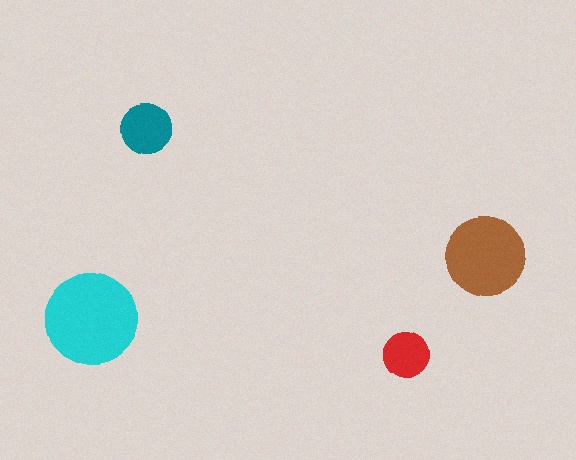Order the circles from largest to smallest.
the cyan one, the brown one, the teal one, the red one.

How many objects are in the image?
There are 4 objects in the image.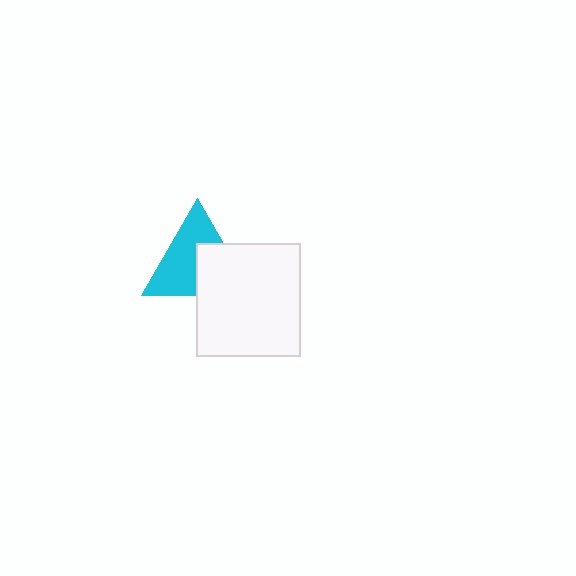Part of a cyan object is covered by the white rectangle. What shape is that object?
It is a triangle.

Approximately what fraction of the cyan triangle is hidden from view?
Roughly 41% of the cyan triangle is hidden behind the white rectangle.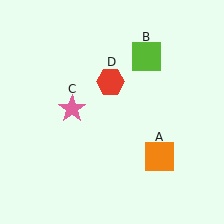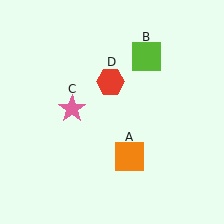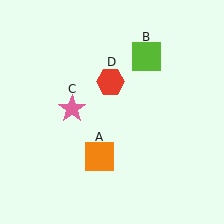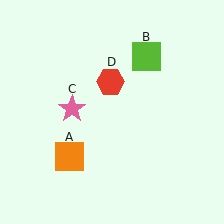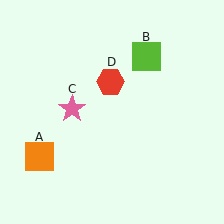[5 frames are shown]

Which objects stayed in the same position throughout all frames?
Lime square (object B) and pink star (object C) and red hexagon (object D) remained stationary.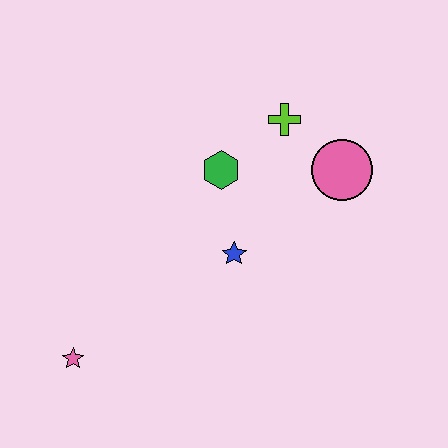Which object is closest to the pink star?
The blue star is closest to the pink star.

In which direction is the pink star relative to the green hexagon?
The pink star is below the green hexagon.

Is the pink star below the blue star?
Yes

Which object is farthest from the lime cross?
The pink star is farthest from the lime cross.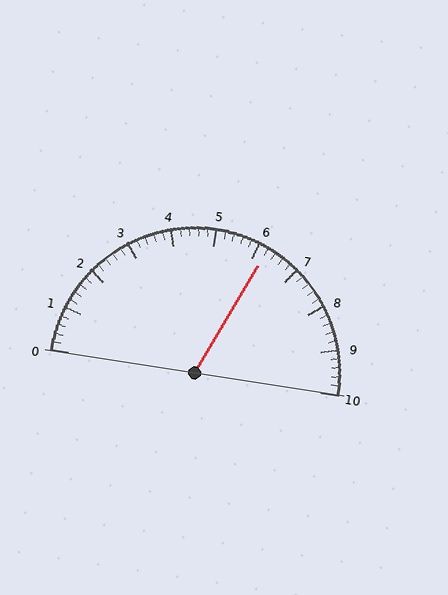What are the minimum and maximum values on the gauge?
The gauge ranges from 0 to 10.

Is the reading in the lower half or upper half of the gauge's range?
The reading is in the upper half of the range (0 to 10).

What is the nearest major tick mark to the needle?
The nearest major tick mark is 6.